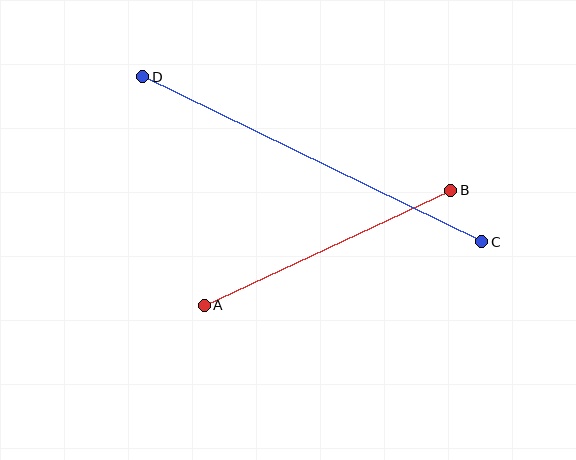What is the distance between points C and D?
The distance is approximately 377 pixels.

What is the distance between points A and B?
The distance is approximately 272 pixels.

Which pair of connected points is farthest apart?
Points C and D are farthest apart.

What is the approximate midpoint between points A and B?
The midpoint is at approximately (327, 248) pixels.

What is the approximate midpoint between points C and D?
The midpoint is at approximately (312, 159) pixels.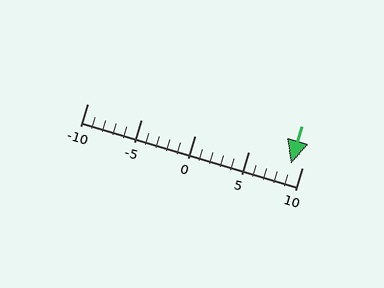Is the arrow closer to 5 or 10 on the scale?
The arrow is closer to 10.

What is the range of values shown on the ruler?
The ruler shows values from -10 to 10.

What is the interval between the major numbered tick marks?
The major tick marks are spaced 5 units apart.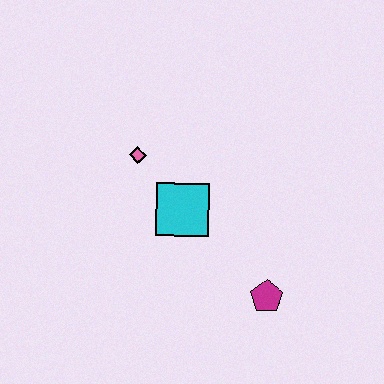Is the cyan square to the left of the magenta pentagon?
Yes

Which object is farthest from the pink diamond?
The magenta pentagon is farthest from the pink diamond.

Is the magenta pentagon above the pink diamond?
No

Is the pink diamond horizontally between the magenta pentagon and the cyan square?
No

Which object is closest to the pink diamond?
The cyan square is closest to the pink diamond.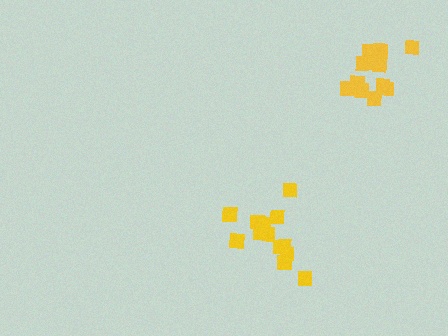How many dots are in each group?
Group 1: 14 dots, Group 2: 15 dots (29 total).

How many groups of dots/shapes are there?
There are 2 groups.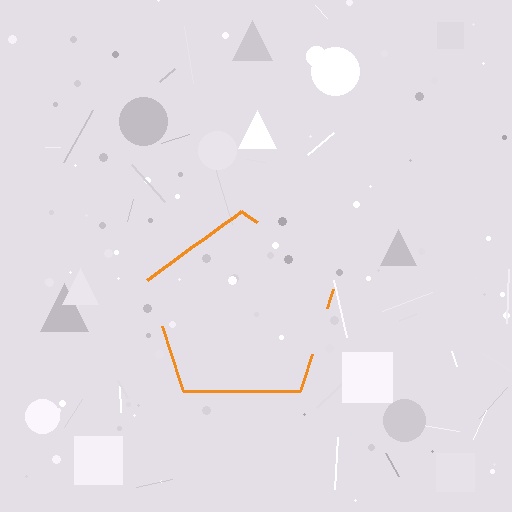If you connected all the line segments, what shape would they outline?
They would outline a pentagon.